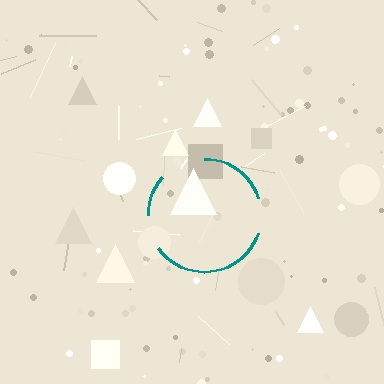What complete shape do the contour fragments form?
The contour fragments form a circle.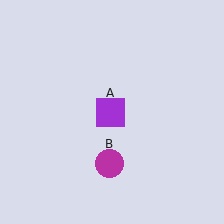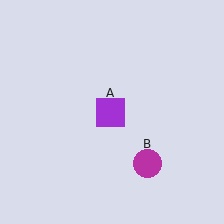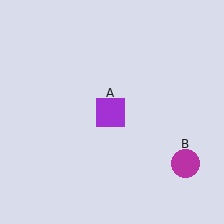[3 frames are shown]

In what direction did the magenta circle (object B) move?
The magenta circle (object B) moved right.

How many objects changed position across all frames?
1 object changed position: magenta circle (object B).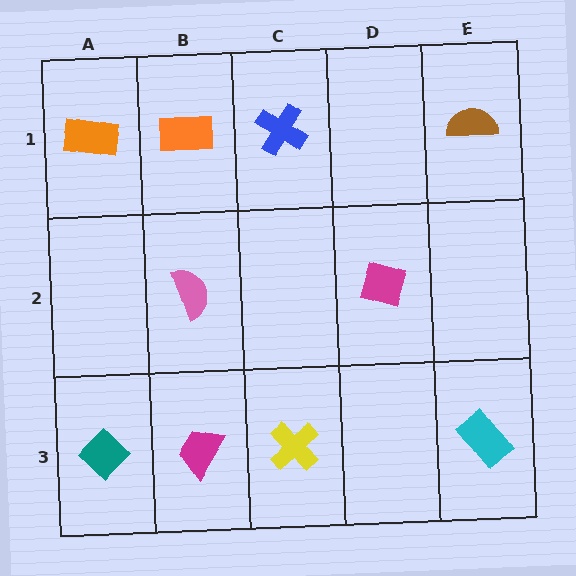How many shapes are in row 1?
4 shapes.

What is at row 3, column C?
A yellow cross.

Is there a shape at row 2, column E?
No, that cell is empty.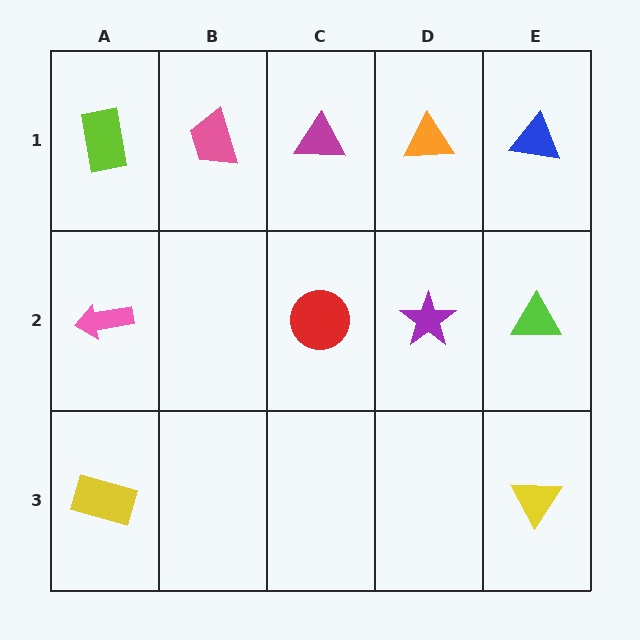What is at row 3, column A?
A yellow rectangle.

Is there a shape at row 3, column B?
No, that cell is empty.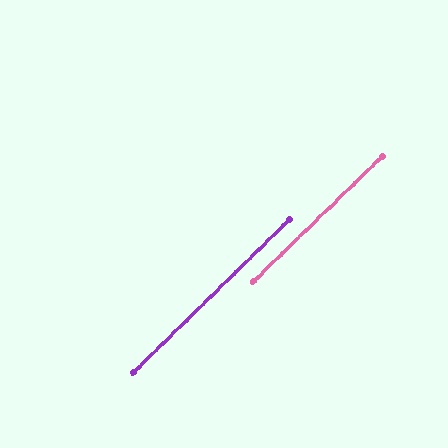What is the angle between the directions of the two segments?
Approximately 0 degrees.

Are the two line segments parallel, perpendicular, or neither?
Parallel — their directions differ by only 0.2°.